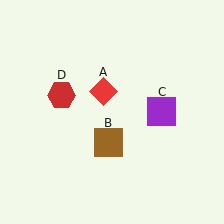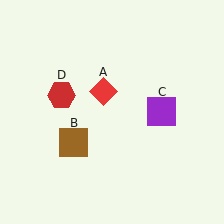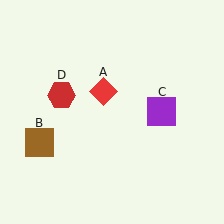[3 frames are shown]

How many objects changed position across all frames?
1 object changed position: brown square (object B).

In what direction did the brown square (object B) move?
The brown square (object B) moved left.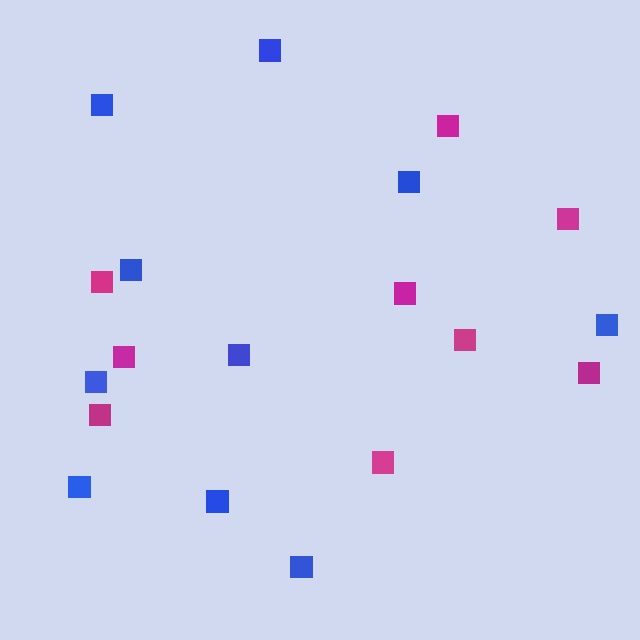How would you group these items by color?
There are 2 groups: one group of magenta squares (9) and one group of blue squares (10).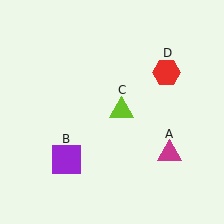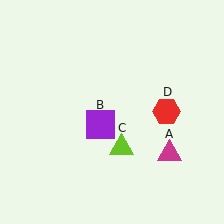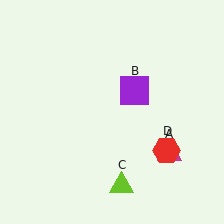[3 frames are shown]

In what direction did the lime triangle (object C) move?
The lime triangle (object C) moved down.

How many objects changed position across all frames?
3 objects changed position: purple square (object B), lime triangle (object C), red hexagon (object D).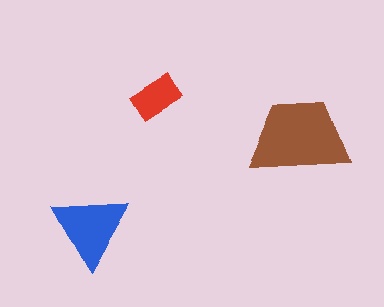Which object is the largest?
The brown trapezoid.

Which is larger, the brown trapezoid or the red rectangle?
The brown trapezoid.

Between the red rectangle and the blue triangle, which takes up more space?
The blue triangle.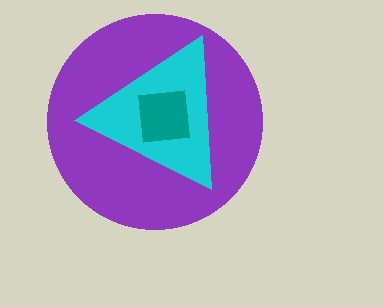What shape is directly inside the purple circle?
The cyan triangle.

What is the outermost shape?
The purple circle.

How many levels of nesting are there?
3.